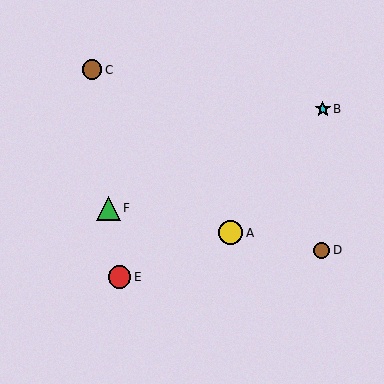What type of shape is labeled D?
Shape D is a brown circle.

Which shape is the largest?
The green triangle (labeled F) is the largest.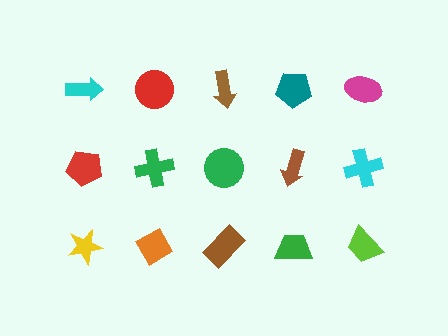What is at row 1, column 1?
A cyan arrow.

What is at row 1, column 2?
A red circle.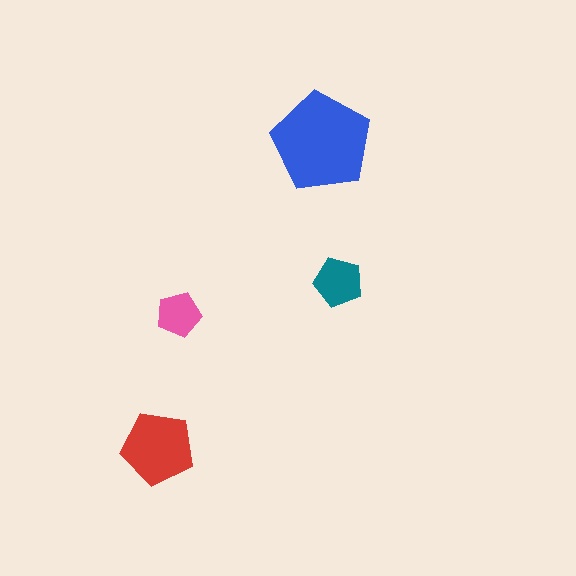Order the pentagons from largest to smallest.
the blue one, the red one, the teal one, the pink one.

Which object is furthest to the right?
The teal pentagon is rightmost.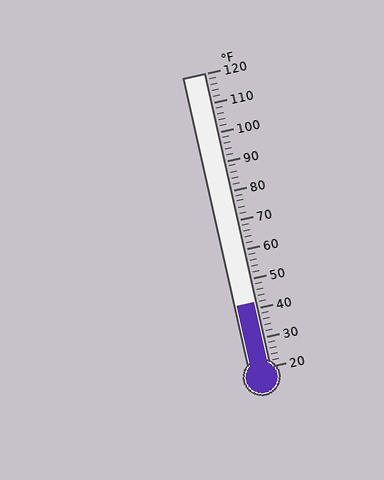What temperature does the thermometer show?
The thermometer shows approximately 42°F.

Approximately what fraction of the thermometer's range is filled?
The thermometer is filled to approximately 20% of its range.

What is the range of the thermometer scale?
The thermometer scale ranges from 20°F to 120°F.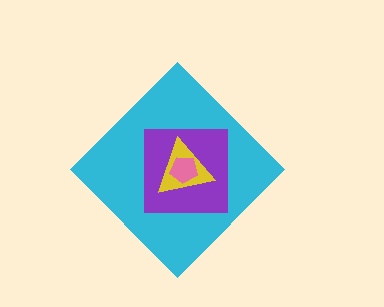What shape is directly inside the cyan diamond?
The purple square.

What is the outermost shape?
The cyan diamond.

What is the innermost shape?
The pink pentagon.